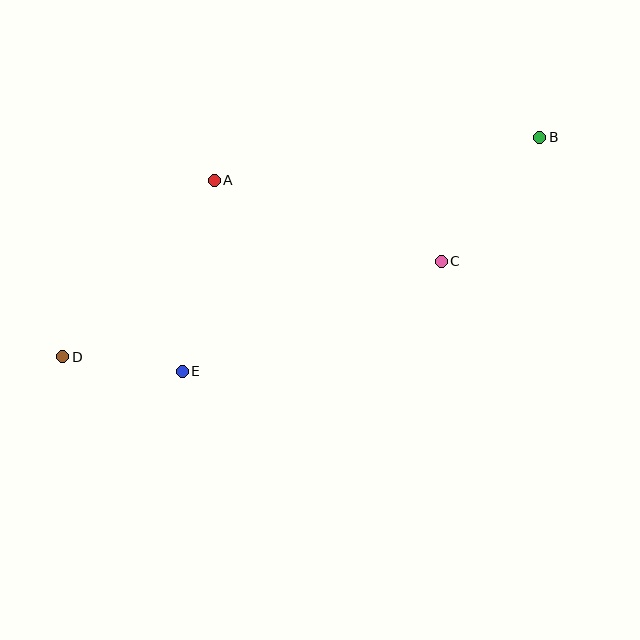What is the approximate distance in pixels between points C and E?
The distance between C and E is approximately 281 pixels.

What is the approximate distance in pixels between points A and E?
The distance between A and E is approximately 194 pixels.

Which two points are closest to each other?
Points D and E are closest to each other.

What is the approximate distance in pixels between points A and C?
The distance between A and C is approximately 241 pixels.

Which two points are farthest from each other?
Points B and D are farthest from each other.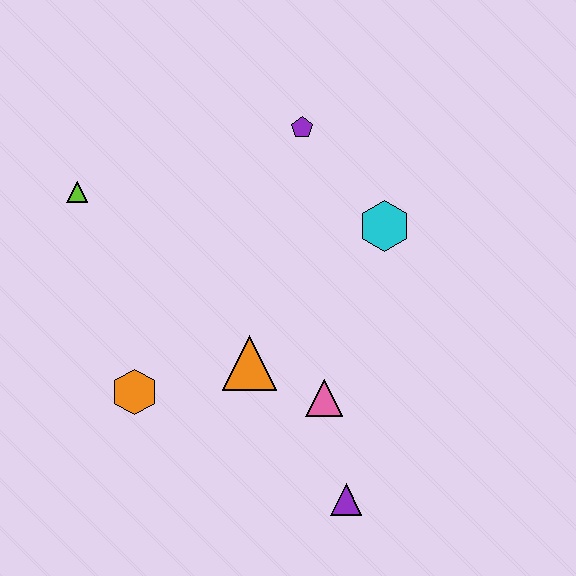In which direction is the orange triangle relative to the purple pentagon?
The orange triangle is below the purple pentagon.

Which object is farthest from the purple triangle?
The lime triangle is farthest from the purple triangle.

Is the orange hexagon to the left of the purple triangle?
Yes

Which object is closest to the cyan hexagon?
The purple pentagon is closest to the cyan hexagon.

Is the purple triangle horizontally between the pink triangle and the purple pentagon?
No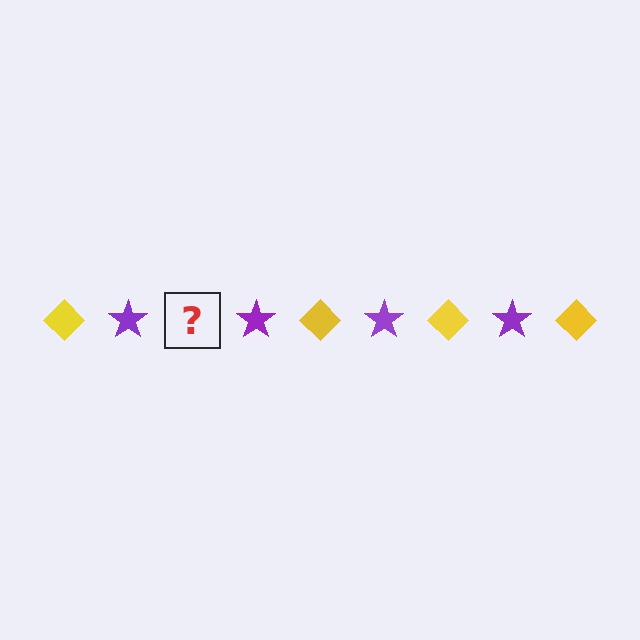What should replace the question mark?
The question mark should be replaced with a yellow diamond.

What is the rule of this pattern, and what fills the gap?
The rule is that the pattern alternates between yellow diamond and purple star. The gap should be filled with a yellow diamond.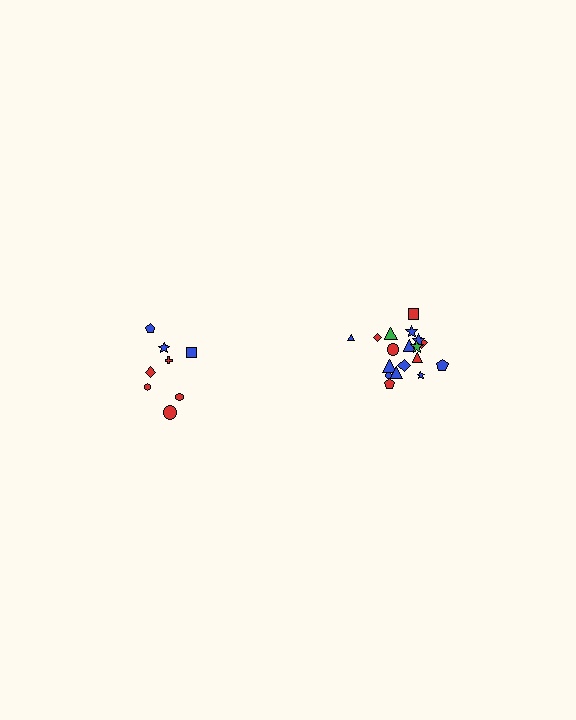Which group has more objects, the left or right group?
The right group.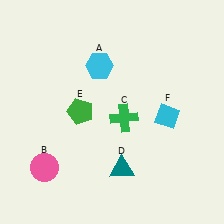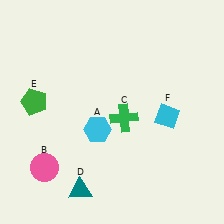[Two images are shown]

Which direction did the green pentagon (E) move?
The green pentagon (E) moved left.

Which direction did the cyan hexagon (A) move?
The cyan hexagon (A) moved down.